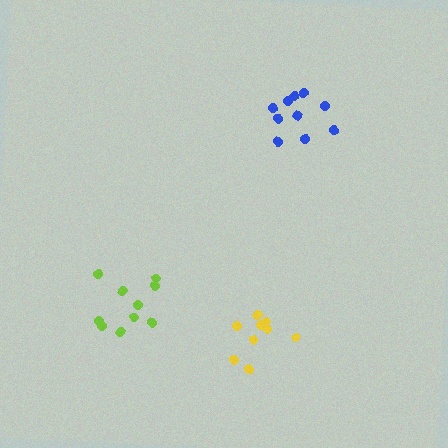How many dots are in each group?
Group 1: 10 dots, Group 2: 9 dots, Group 3: 10 dots (29 total).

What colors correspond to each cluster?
The clusters are colored: blue, yellow, lime.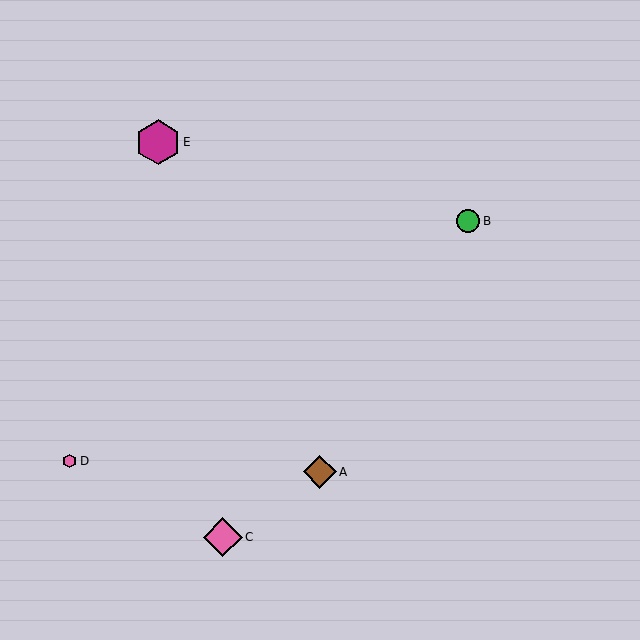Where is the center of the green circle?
The center of the green circle is at (468, 221).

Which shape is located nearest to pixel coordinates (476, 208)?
The green circle (labeled B) at (468, 221) is nearest to that location.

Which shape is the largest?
The magenta hexagon (labeled E) is the largest.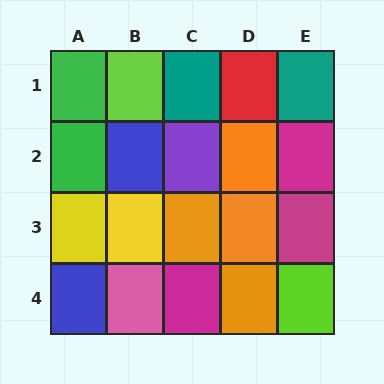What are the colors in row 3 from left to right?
Yellow, yellow, orange, orange, magenta.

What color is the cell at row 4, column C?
Magenta.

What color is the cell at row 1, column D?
Red.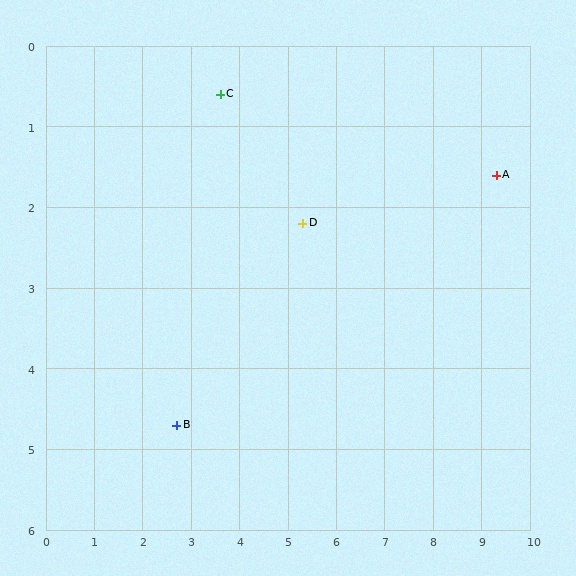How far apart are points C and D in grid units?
Points C and D are about 2.3 grid units apart.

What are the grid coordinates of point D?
Point D is at approximately (5.3, 2.2).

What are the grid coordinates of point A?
Point A is at approximately (9.3, 1.6).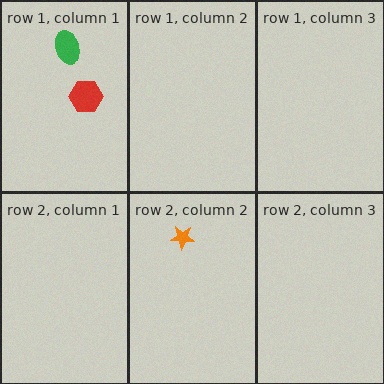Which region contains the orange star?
The row 2, column 2 region.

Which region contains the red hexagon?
The row 1, column 1 region.